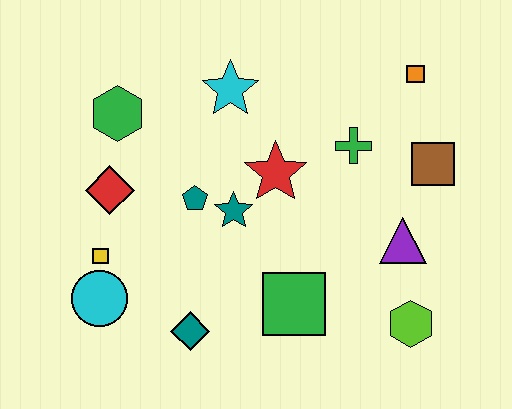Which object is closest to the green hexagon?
The red diamond is closest to the green hexagon.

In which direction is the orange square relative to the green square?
The orange square is above the green square.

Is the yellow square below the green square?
No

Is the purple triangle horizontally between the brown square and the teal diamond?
Yes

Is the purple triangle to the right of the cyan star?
Yes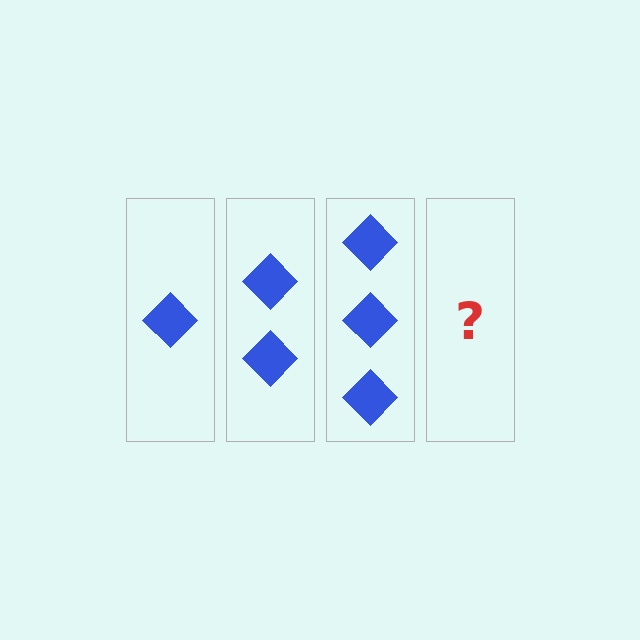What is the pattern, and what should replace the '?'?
The pattern is that each step adds one more diamond. The '?' should be 4 diamonds.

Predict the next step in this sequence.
The next step is 4 diamonds.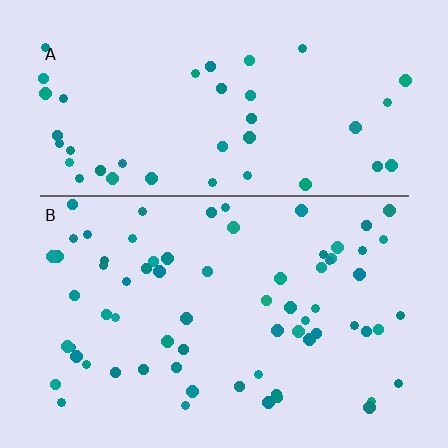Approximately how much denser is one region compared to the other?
Approximately 1.6× — region B over region A.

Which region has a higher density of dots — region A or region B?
B (the bottom).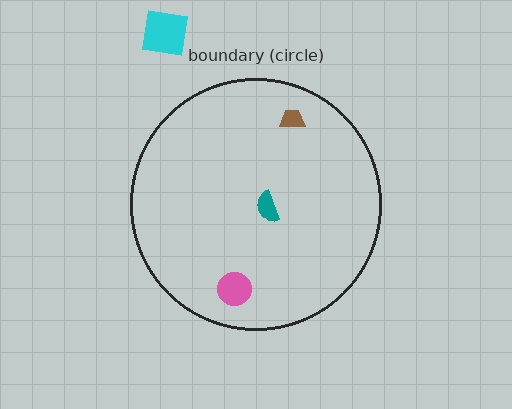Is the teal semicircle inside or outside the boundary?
Inside.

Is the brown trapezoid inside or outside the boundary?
Inside.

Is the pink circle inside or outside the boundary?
Inside.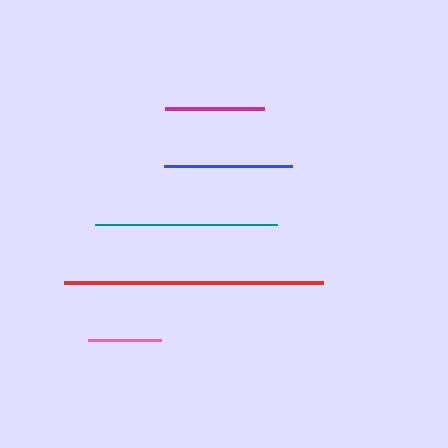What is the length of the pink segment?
The pink segment is approximately 74 pixels long.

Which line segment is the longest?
The red line is the longest at approximately 258 pixels.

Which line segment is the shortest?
The pink line is the shortest at approximately 74 pixels.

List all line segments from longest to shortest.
From longest to shortest: red, teal, blue, magenta, pink.